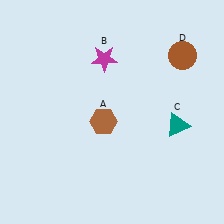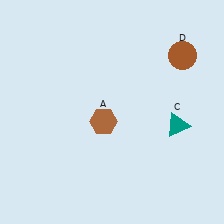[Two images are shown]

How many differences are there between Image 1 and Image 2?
There is 1 difference between the two images.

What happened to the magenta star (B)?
The magenta star (B) was removed in Image 2. It was in the top-left area of Image 1.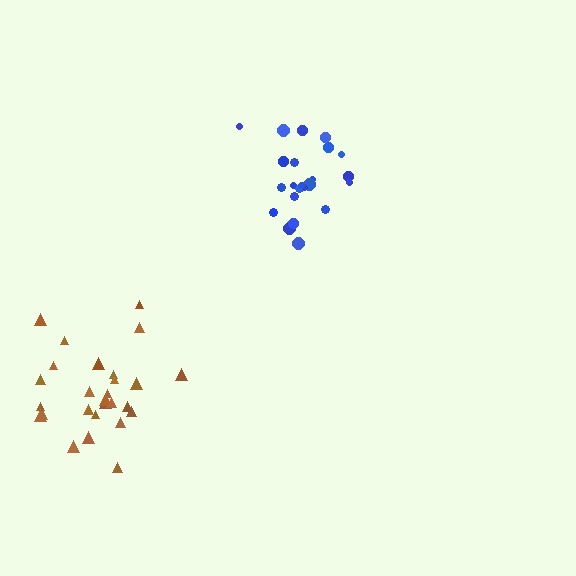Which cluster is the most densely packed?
Blue.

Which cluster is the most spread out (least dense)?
Brown.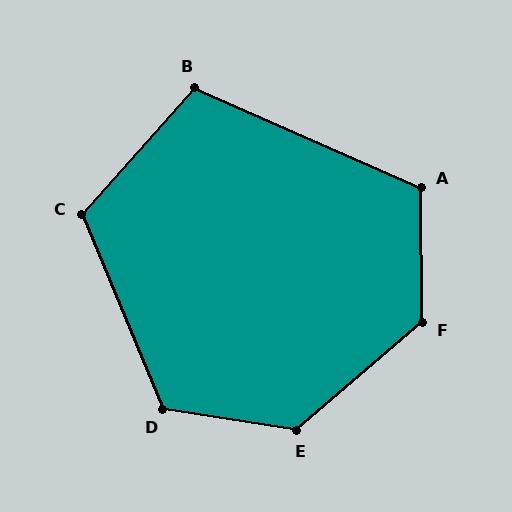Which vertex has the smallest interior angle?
B, at approximately 108 degrees.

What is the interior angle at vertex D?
Approximately 122 degrees (obtuse).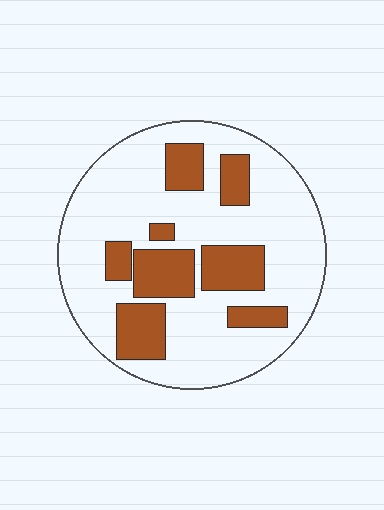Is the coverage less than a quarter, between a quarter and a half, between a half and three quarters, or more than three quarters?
Between a quarter and a half.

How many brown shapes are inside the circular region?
8.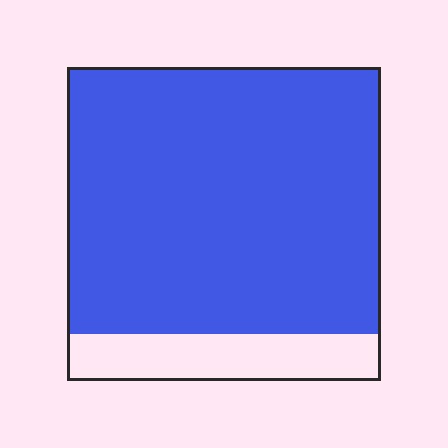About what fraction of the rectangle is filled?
About five sixths (5/6).